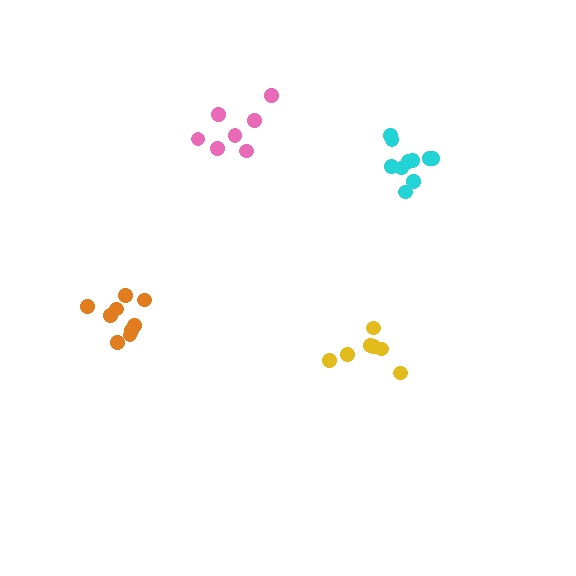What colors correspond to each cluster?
The clusters are colored: yellow, orange, cyan, pink.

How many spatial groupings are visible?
There are 4 spatial groupings.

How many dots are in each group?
Group 1: 7 dots, Group 2: 9 dots, Group 3: 10 dots, Group 4: 7 dots (33 total).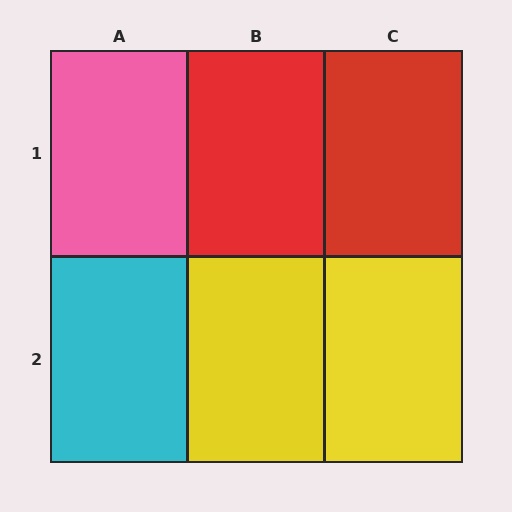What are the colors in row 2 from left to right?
Cyan, yellow, yellow.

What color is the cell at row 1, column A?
Pink.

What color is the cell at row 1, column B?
Red.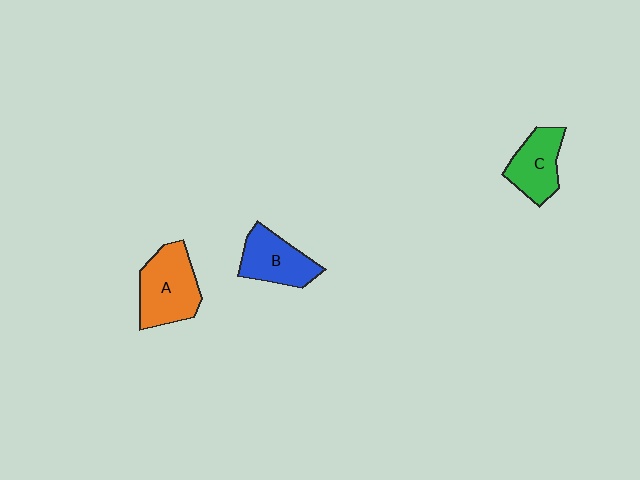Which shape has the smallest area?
Shape C (green).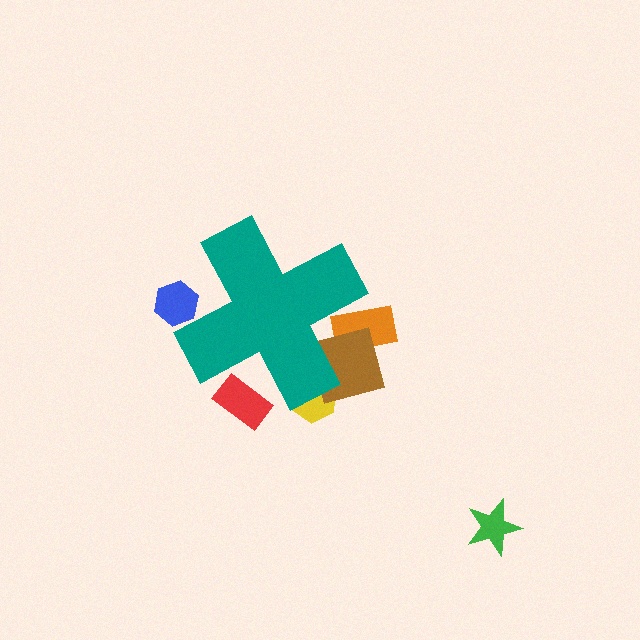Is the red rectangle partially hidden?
Yes, the red rectangle is partially hidden behind the teal cross.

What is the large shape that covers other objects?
A teal cross.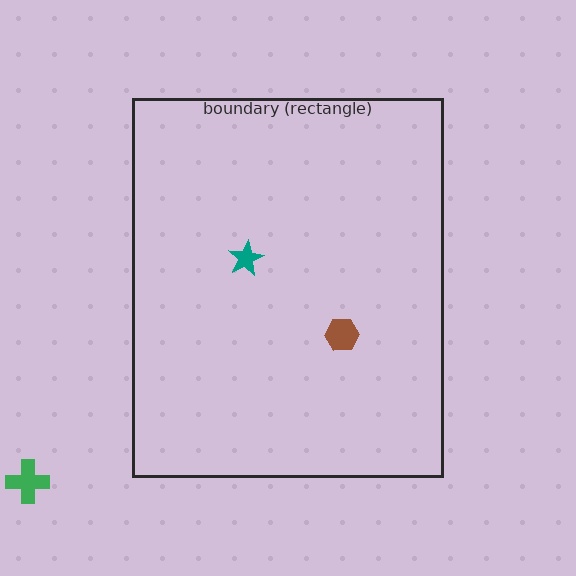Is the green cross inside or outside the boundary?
Outside.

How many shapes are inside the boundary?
2 inside, 1 outside.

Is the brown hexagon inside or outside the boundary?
Inside.